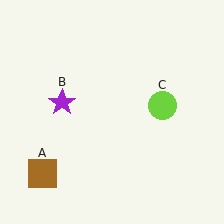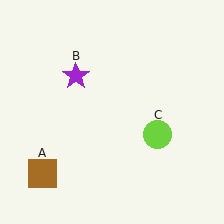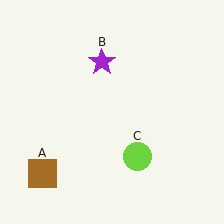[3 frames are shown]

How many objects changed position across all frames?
2 objects changed position: purple star (object B), lime circle (object C).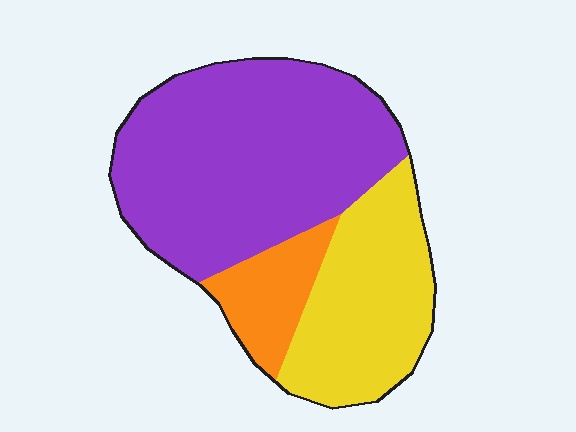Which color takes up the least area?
Orange, at roughly 10%.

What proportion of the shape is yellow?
Yellow covers around 30% of the shape.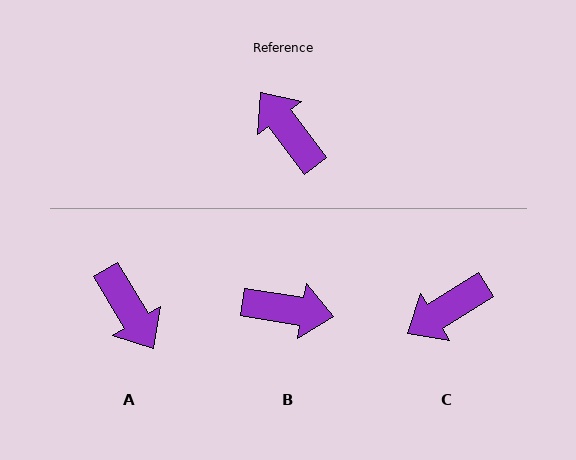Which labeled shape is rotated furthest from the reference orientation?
A, about 174 degrees away.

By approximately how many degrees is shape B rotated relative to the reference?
Approximately 136 degrees clockwise.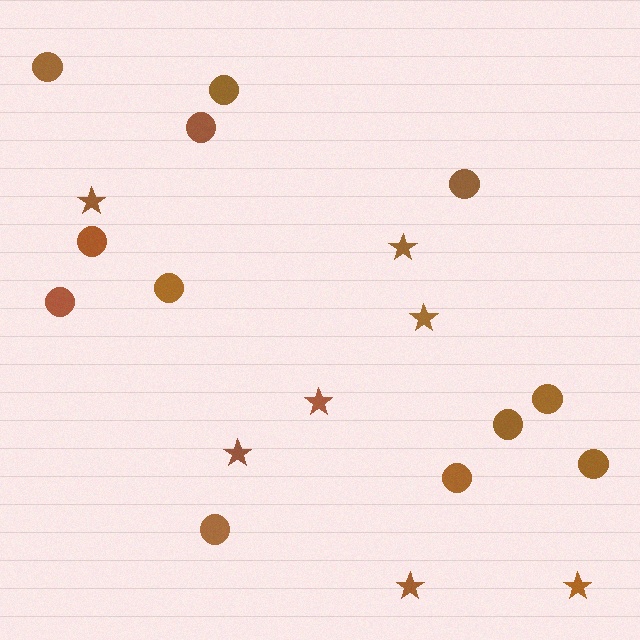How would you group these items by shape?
There are 2 groups: one group of circles (12) and one group of stars (7).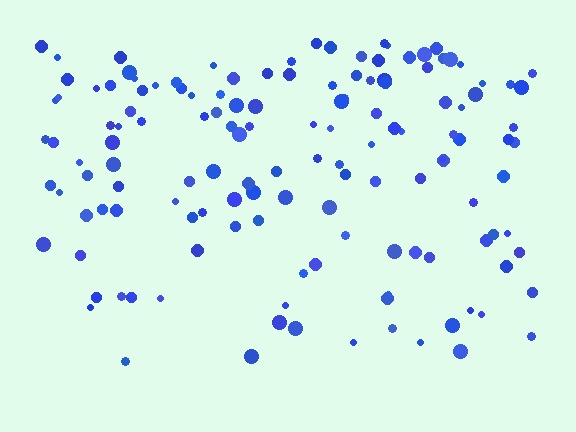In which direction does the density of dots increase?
From bottom to top, with the top side densest.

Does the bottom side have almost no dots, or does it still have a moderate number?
Still a moderate number, just noticeably fewer than the top.